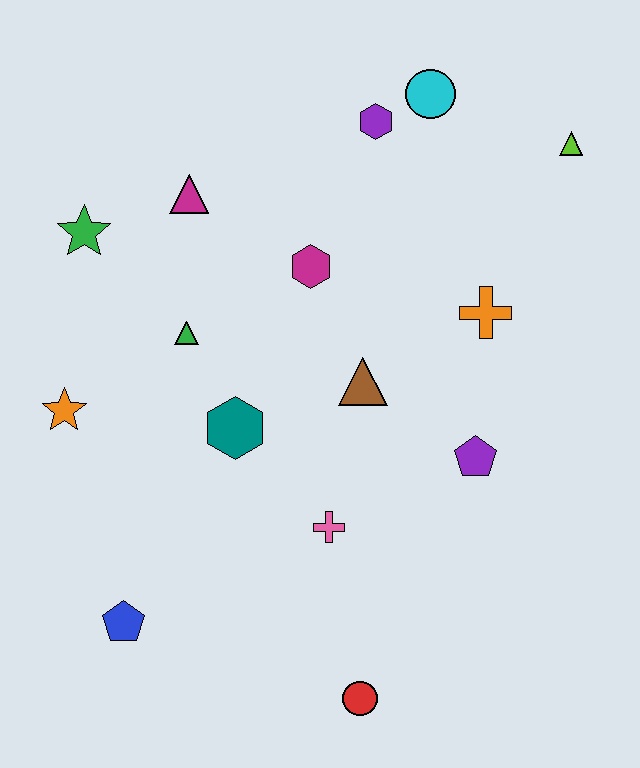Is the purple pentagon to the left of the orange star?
No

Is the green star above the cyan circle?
No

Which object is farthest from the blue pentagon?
The lime triangle is farthest from the blue pentagon.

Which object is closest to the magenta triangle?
The green star is closest to the magenta triangle.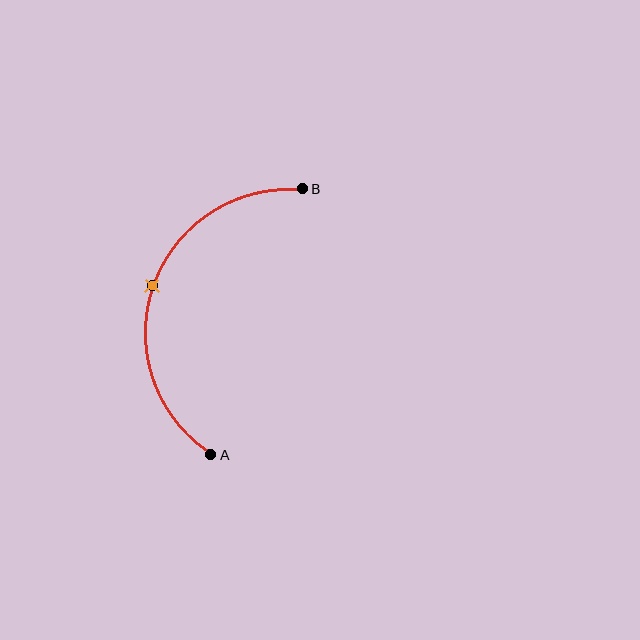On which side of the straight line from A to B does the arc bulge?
The arc bulges to the left of the straight line connecting A and B.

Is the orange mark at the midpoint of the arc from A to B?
Yes. The orange mark lies on the arc at equal arc-length from both A and B — it is the arc midpoint.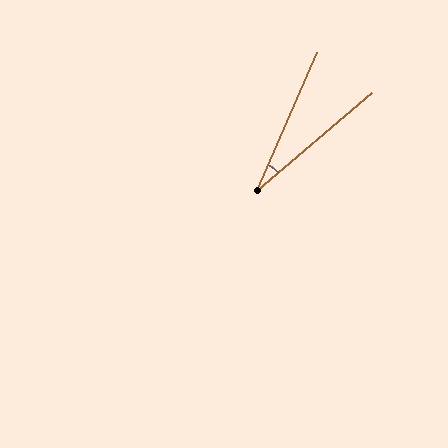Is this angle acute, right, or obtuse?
It is acute.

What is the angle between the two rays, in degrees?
Approximately 26 degrees.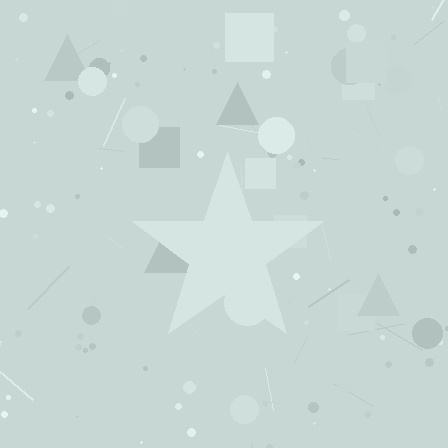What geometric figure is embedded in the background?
A star is embedded in the background.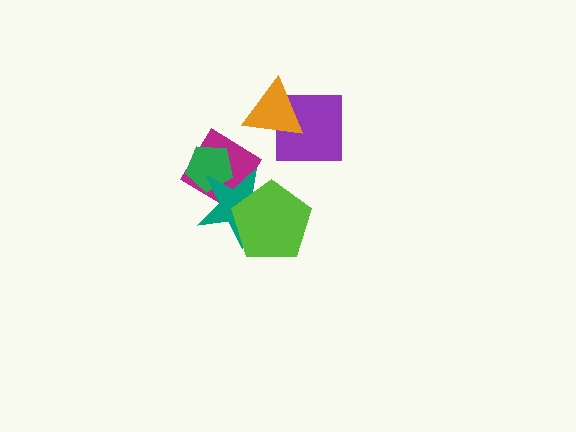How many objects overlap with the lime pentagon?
1 object overlaps with the lime pentagon.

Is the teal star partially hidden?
Yes, it is partially covered by another shape.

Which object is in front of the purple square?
The orange triangle is in front of the purple square.